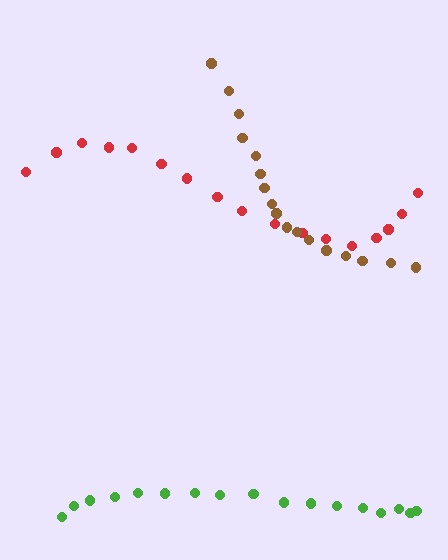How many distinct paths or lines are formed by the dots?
There are 3 distinct paths.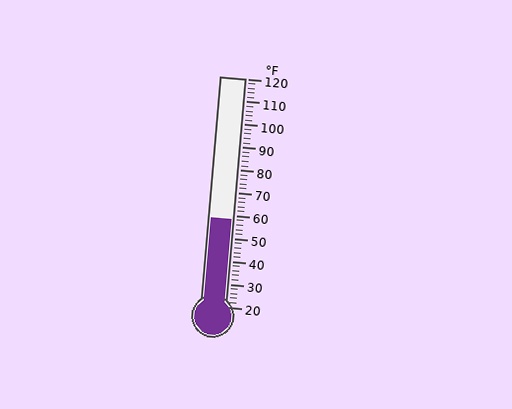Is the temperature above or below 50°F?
The temperature is above 50°F.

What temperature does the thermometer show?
The thermometer shows approximately 58°F.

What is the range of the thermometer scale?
The thermometer scale ranges from 20°F to 120°F.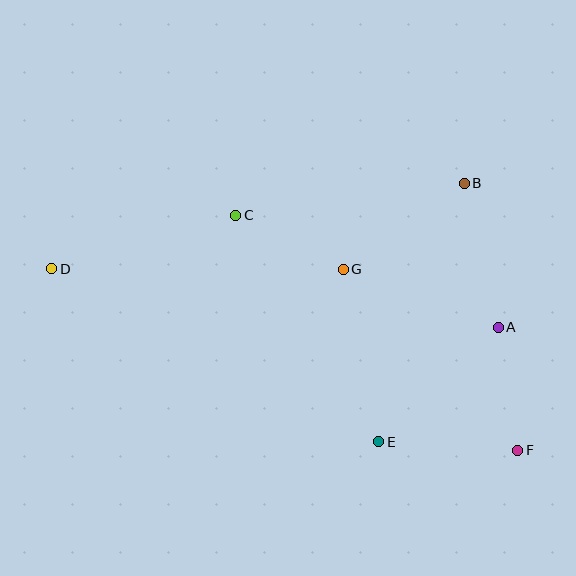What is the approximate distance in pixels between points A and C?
The distance between A and C is approximately 286 pixels.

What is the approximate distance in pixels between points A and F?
The distance between A and F is approximately 124 pixels.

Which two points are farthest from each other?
Points D and F are farthest from each other.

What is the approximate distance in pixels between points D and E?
The distance between D and E is approximately 370 pixels.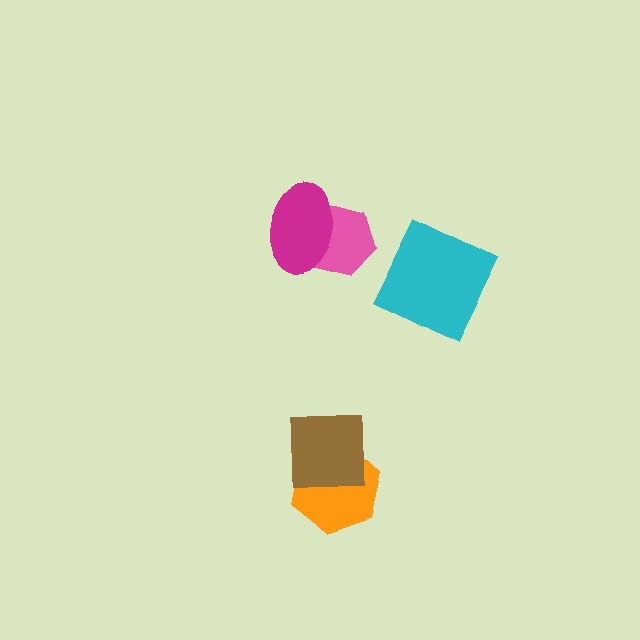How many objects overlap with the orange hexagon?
1 object overlaps with the orange hexagon.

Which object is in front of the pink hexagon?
The magenta ellipse is in front of the pink hexagon.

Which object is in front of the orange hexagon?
The brown square is in front of the orange hexagon.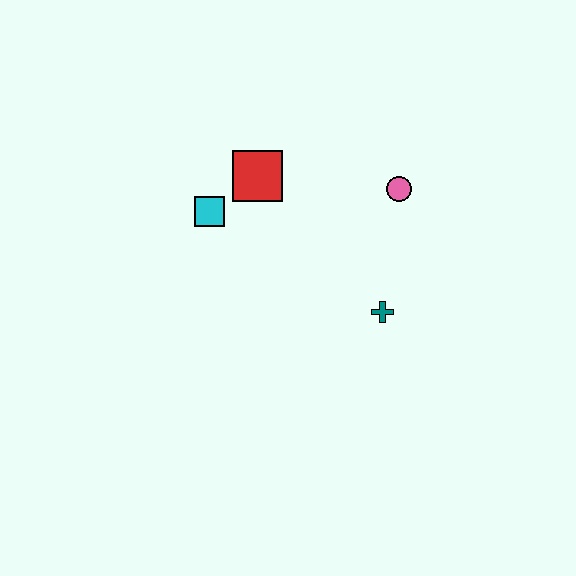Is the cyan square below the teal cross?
No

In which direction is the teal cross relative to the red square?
The teal cross is below the red square.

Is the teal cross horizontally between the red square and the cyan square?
No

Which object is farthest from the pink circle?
The cyan square is farthest from the pink circle.